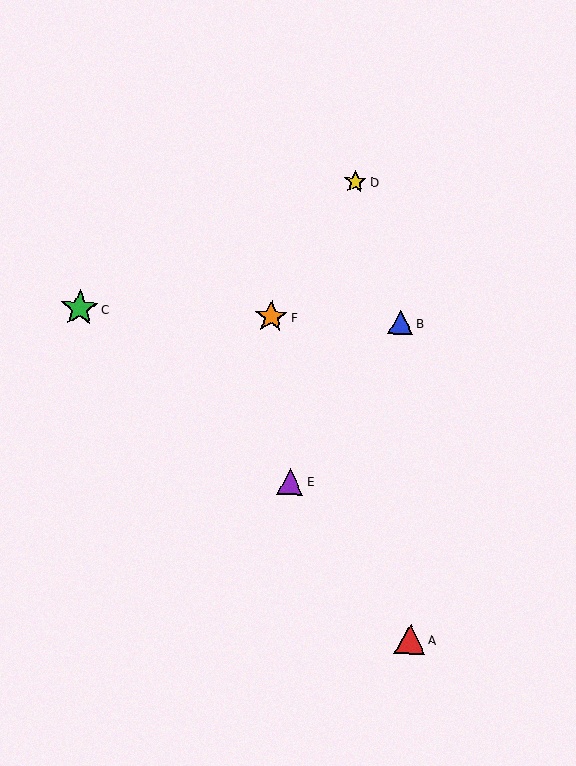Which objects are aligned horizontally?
Objects B, C, F are aligned horizontally.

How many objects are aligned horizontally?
3 objects (B, C, F) are aligned horizontally.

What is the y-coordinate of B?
Object B is at y≈322.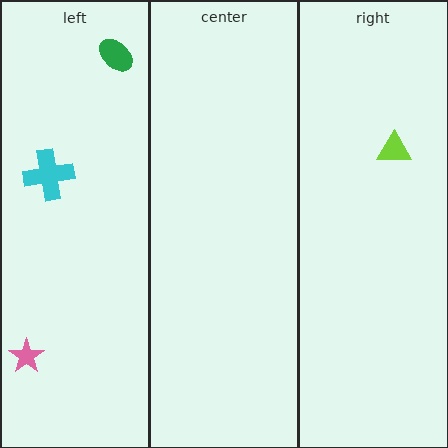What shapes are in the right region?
The lime triangle.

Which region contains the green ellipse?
The left region.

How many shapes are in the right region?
1.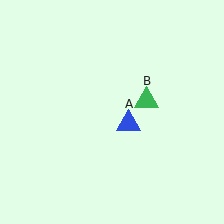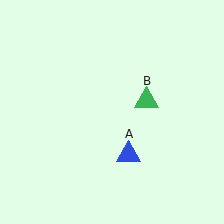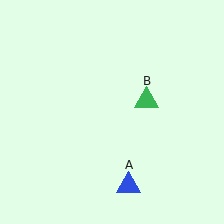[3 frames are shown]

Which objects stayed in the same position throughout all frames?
Green triangle (object B) remained stationary.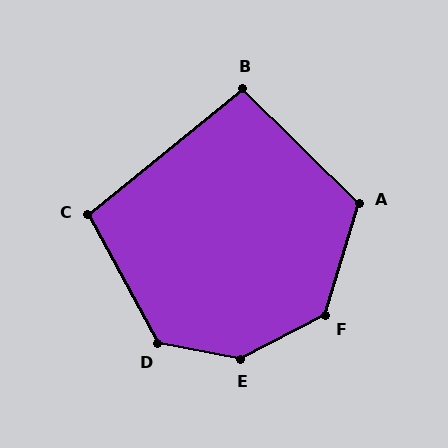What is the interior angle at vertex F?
Approximately 134 degrees (obtuse).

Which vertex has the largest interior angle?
E, at approximately 141 degrees.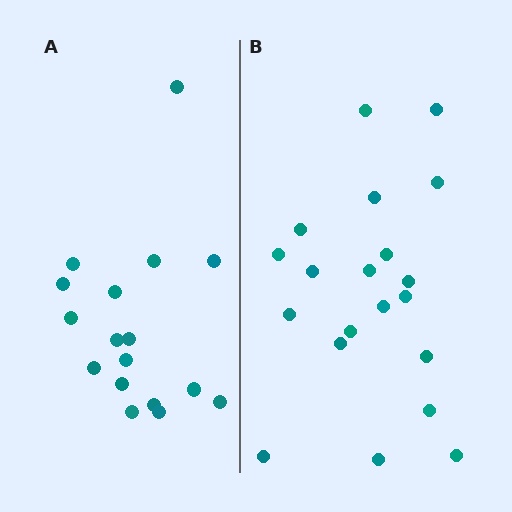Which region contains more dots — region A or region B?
Region B (the right region) has more dots.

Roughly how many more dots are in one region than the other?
Region B has just a few more — roughly 2 or 3 more dots than region A.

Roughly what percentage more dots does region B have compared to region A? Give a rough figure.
About 20% more.